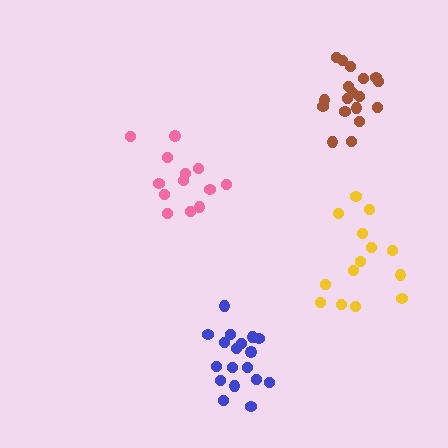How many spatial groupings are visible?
There are 4 spatial groupings.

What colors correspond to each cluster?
The clusters are colored: blue, yellow, pink, brown.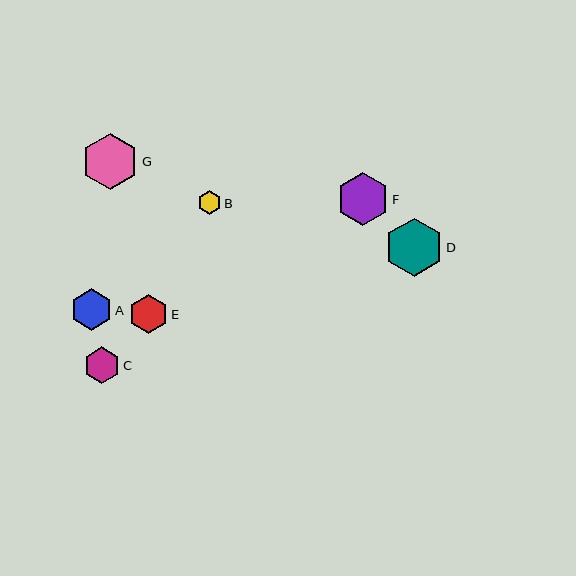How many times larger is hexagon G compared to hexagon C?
Hexagon G is approximately 1.5 times the size of hexagon C.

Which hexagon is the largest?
Hexagon D is the largest with a size of approximately 58 pixels.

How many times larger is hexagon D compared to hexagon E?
Hexagon D is approximately 1.5 times the size of hexagon E.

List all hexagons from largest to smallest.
From largest to smallest: D, G, F, A, E, C, B.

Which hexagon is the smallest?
Hexagon B is the smallest with a size of approximately 23 pixels.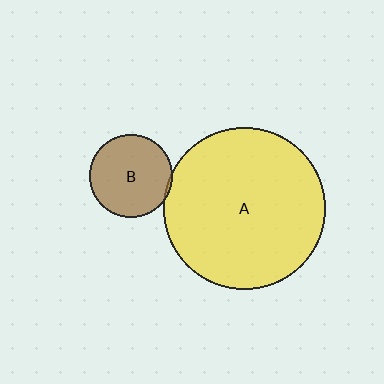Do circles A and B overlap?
Yes.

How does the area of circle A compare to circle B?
Approximately 3.8 times.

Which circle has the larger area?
Circle A (yellow).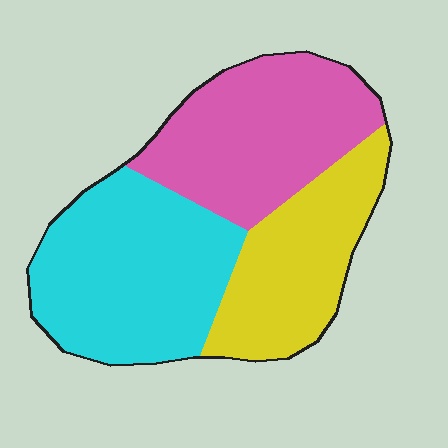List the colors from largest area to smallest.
From largest to smallest: cyan, pink, yellow.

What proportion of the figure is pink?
Pink covers about 35% of the figure.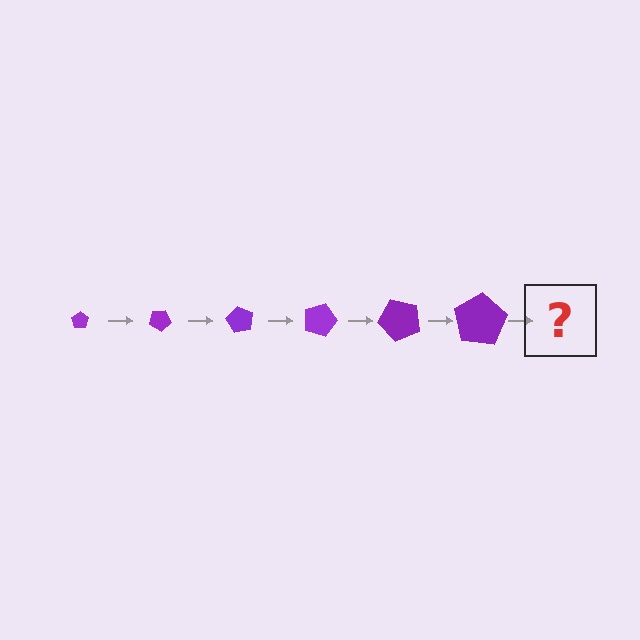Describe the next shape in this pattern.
It should be a pentagon, larger than the previous one and rotated 180 degrees from the start.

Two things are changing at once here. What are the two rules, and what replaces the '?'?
The two rules are that the pentagon grows larger each step and it rotates 30 degrees each step. The '?' should be a pentagon, larger than the previous one and rotated 180 degrees from the start.